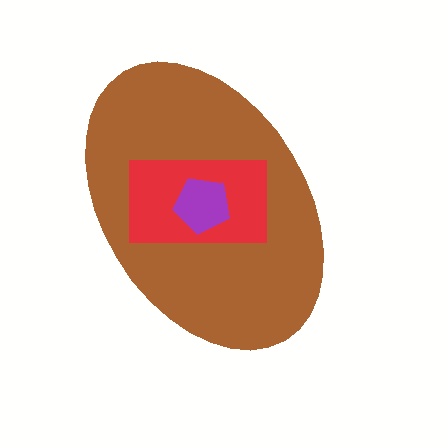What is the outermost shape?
The brown ellipse.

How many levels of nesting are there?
3.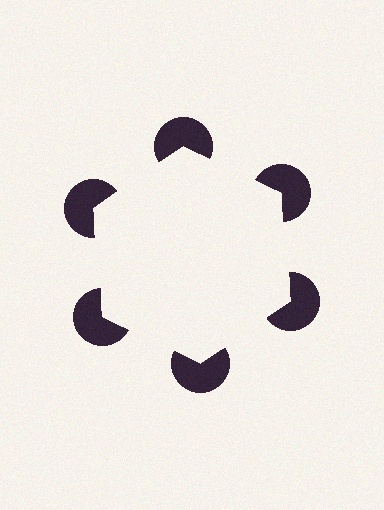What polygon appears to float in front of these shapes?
An illusory hexagon — its edges are inferred from the aligned wedge cuts in the pac-man discs, not physically drawn.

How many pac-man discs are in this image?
There are 6 — one at each vertex of the illusory hexagon.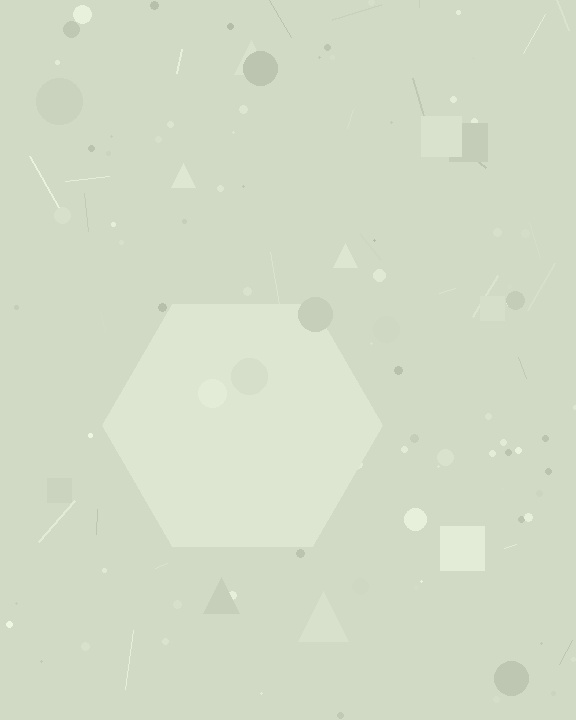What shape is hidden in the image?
A hexagon is hidden in the image.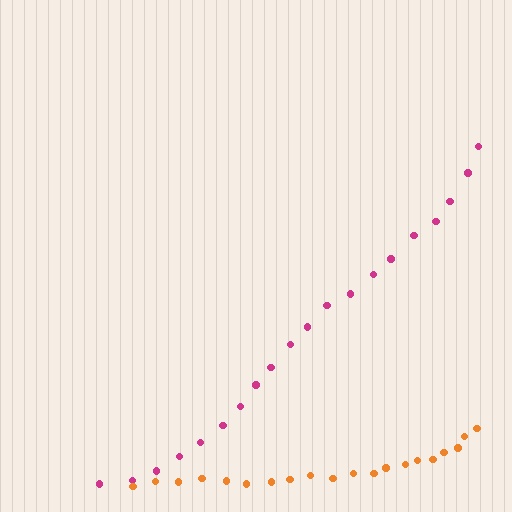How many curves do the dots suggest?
There are 2 distinct paths.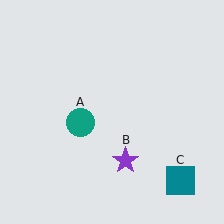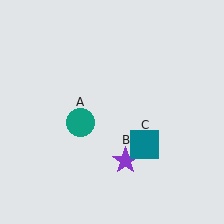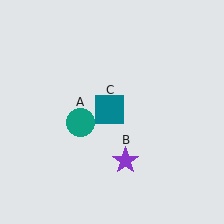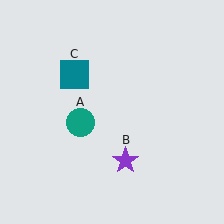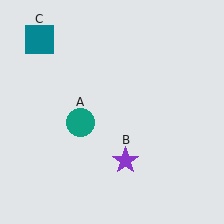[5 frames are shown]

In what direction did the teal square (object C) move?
The teal square (object C) moved up and to the left.